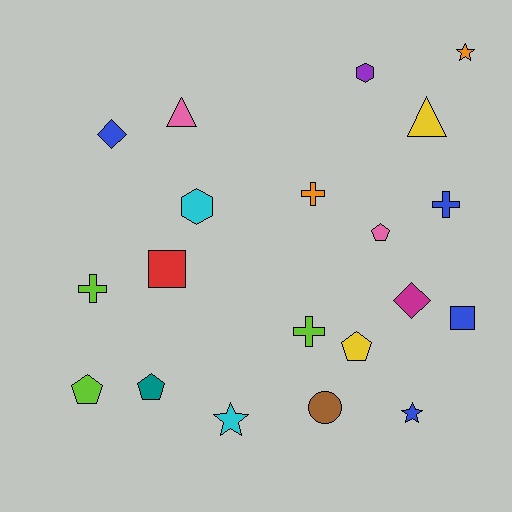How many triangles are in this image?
There are 2 triangles.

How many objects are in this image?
There are 20 objects.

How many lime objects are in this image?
There are 3 lime objects.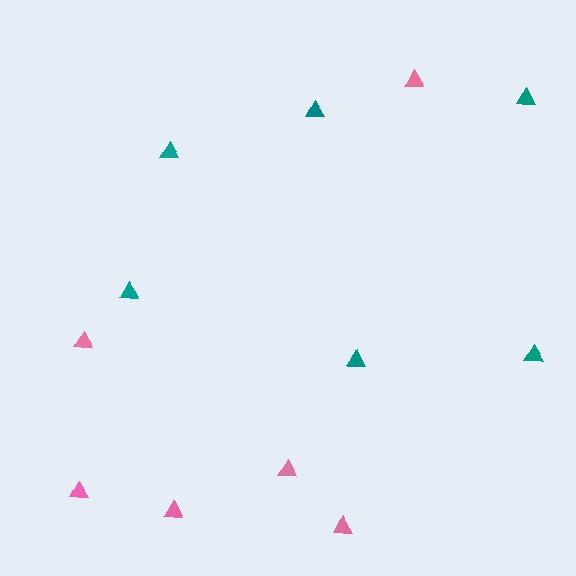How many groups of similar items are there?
There are 2 groups: one group of pink triangles (6) and one group of teal triangles (6).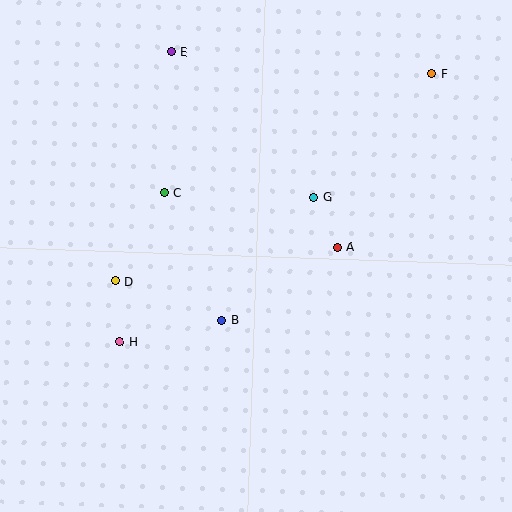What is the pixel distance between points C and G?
The distance between C and G is 150 pixels.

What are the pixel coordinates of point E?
Point E is at (171, 52).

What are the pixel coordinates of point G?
Point G is at (314, 197).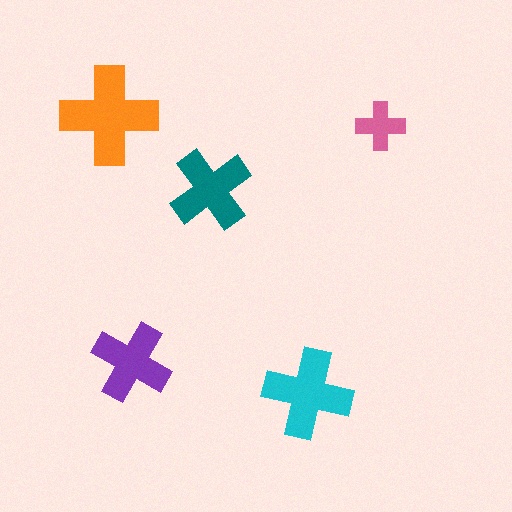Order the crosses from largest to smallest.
the orange one, the cyan one, the teal one, the purple one, the pink one.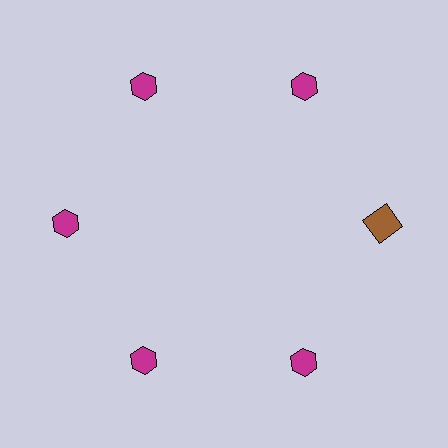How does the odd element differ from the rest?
It differs in both color (brown instead of magenta) and shape (square instead of hexagon).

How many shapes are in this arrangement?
There are 6 shapes arranged in a ring pattern.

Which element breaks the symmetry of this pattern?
The brown square at roughly the 3 o'clock position breaks the symmetry. All other shapes are magenta hexagons.